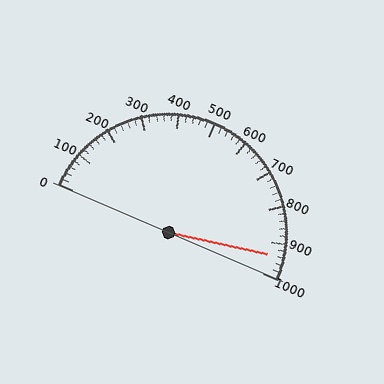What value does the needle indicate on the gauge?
The needle indicates approximately 940.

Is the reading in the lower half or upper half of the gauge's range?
The reading is in the upper half of the range (0 to 1000).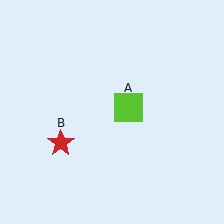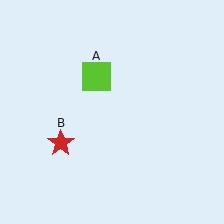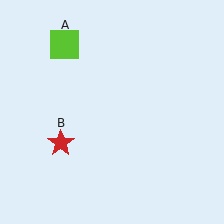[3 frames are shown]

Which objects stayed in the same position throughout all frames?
Red star (object B) remained stationary.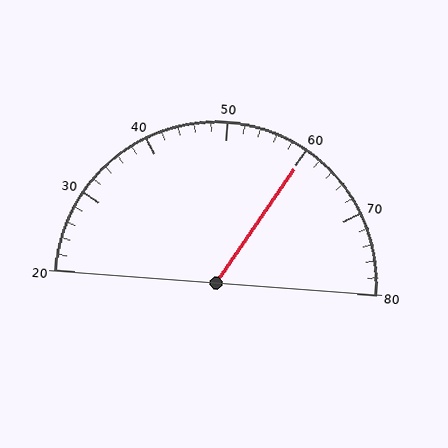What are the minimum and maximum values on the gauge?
The gauge ranges from 20 to 80.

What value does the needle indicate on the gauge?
The needle indicates approximately 60.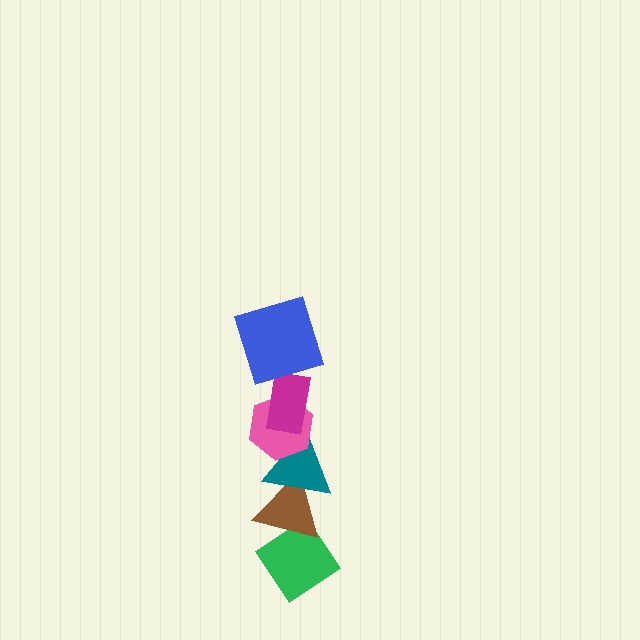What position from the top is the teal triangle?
The teal triangle is 4th from the top.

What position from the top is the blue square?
The blue square is 1st from the top.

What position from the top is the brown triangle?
The brown triangle is 5th from the top.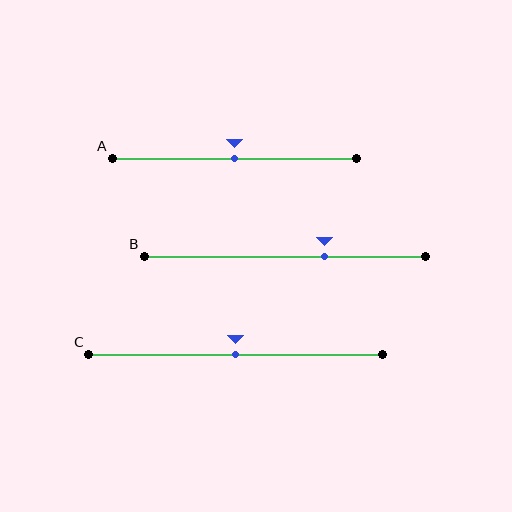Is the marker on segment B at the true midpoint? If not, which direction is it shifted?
No, the marker on segment B is shifted to the right by about 14% of the segment length.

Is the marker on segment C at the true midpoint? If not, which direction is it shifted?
Yes, the marker on segment C is at the true midpoint.